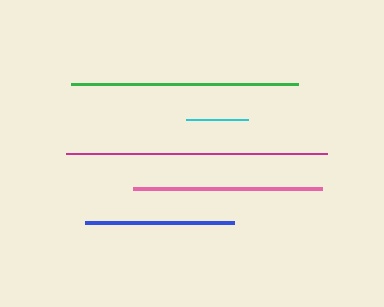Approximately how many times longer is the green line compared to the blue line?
The green line is approximately 1.5 times the length of the blue line.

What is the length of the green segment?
The green segment is approximately 227 pixels long.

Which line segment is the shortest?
The cyan line is the shortest at approximately 62 pixels.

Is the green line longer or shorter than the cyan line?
The green line is longer than the cyan line.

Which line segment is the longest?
The magenta line is the longest at approximately 261 pixels.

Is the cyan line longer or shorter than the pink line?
The pink line is longer than the cyan line.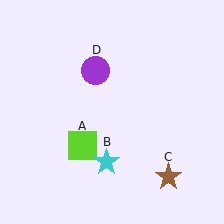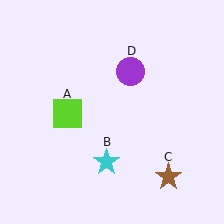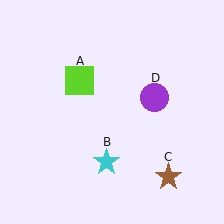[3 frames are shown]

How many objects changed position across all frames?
2 objects changed position: lime square (object A), purple circle (object D).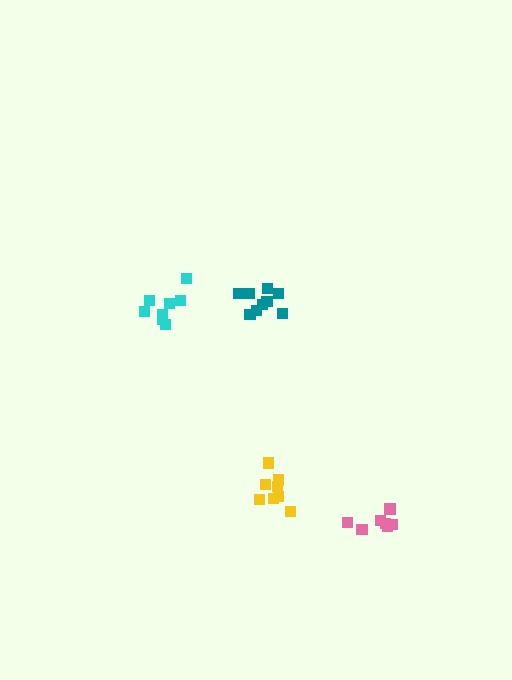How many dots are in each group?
Group 1: 8 dots, Group 2: 9 dots, Group 3: 8 dots, Group 4: 7 dots (32 total).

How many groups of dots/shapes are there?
There are 4 groups.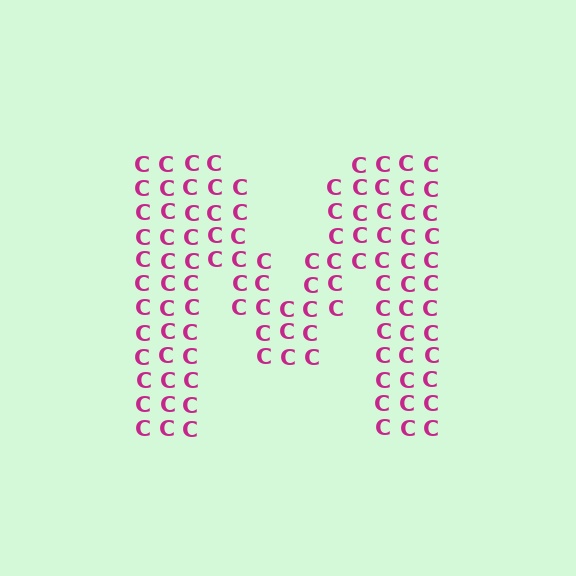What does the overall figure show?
The overall figure shows the letter M.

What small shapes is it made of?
It is made of small letter C's.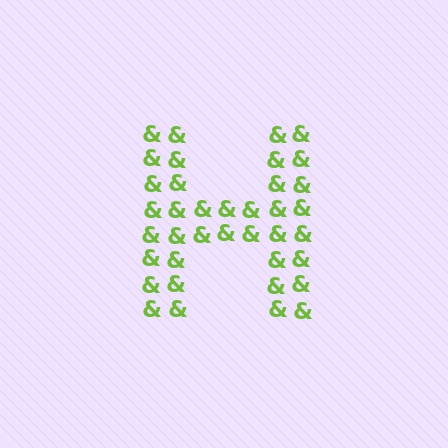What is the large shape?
The large shape is the letter H.